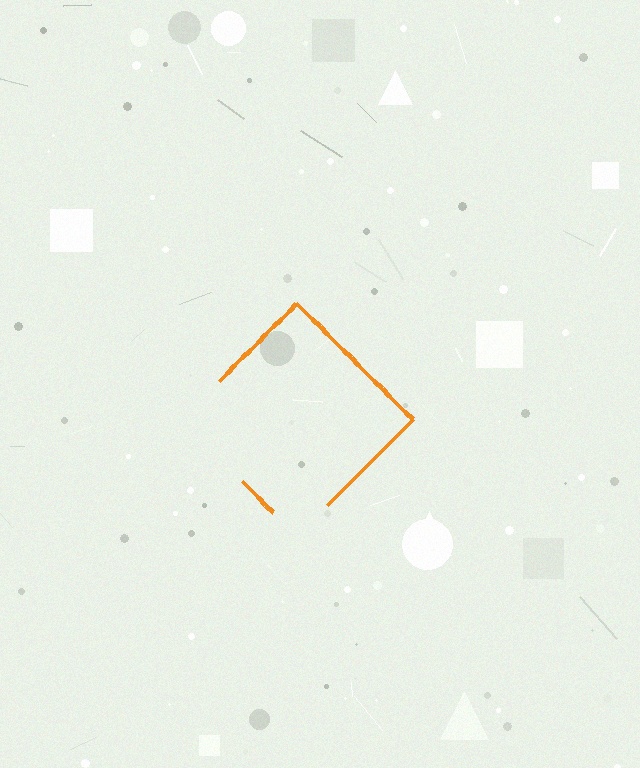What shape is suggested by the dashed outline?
The dashed outline suggests a diamond.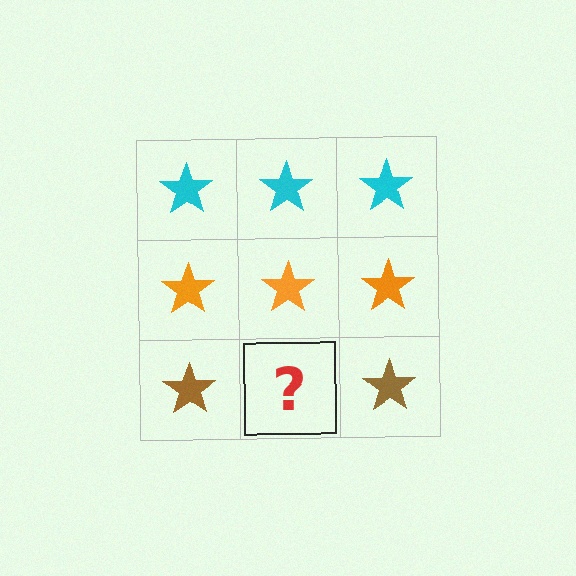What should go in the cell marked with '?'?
The missing cell should contain a brown star.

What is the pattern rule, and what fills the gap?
The rule is that each row has a consistent color. The gap should be filled with a brown star.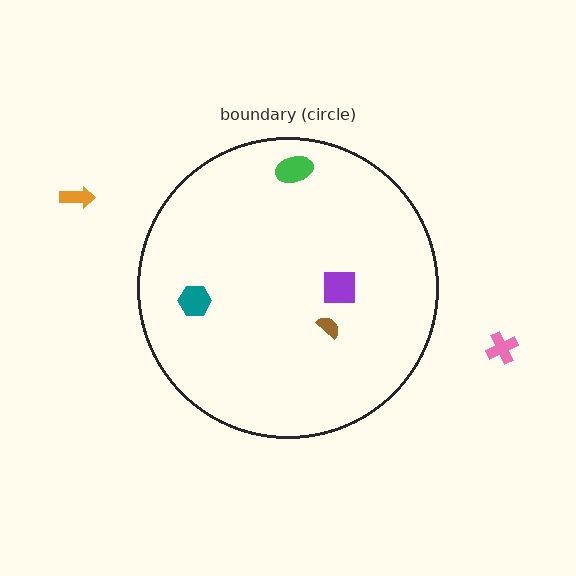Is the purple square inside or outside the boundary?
Inside.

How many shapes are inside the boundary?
4 inside, 2 outside.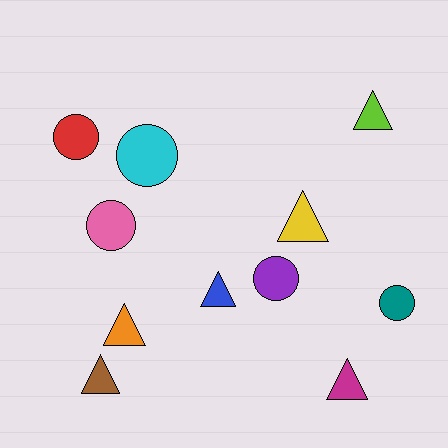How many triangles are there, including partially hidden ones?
There are 6 triangles.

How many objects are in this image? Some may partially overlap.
There are 11 objects.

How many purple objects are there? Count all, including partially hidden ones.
There is 1 purple object.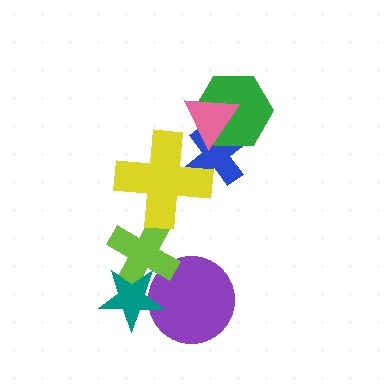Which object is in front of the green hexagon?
The pink triangle is in front of the green hexagon.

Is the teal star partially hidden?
No, no other shape covers it.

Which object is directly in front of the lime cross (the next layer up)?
The teal star is directly in front of the lime cross.